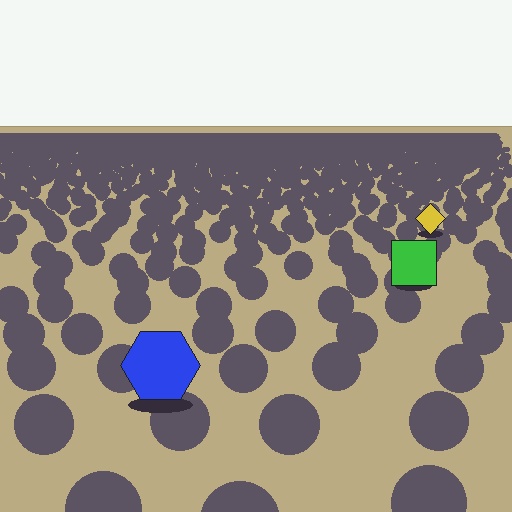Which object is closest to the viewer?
The blue hexagon is closest. The texture marks near it are larger and more spread out.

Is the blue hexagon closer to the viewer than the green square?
Yes. The blue hexagon is closer — you can tell from the texture gradient: the ground texture is coarser near it.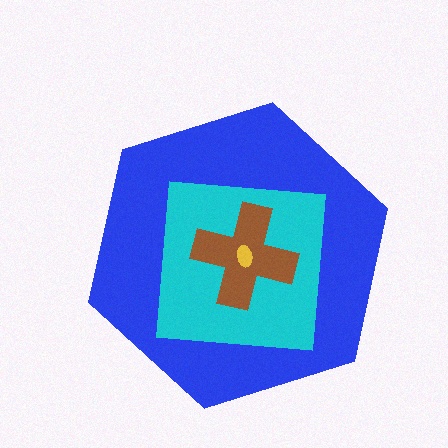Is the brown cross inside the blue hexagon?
Yes.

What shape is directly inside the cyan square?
The brown cross.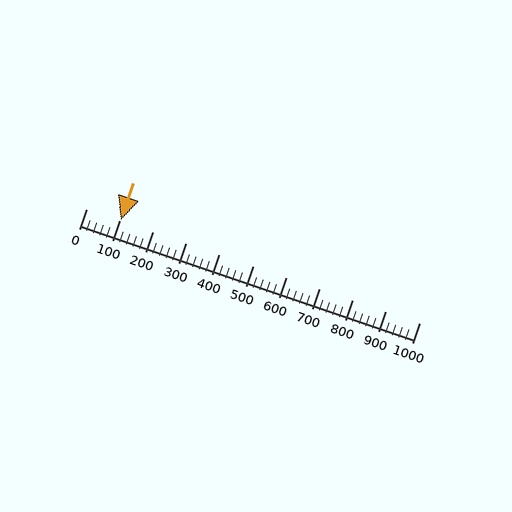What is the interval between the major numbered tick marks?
The major tick marks are spaced 100 units apart.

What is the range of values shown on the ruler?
The ruler shows values from 0 to 1000.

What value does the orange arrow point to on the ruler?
The orange arrow points to approximately 103.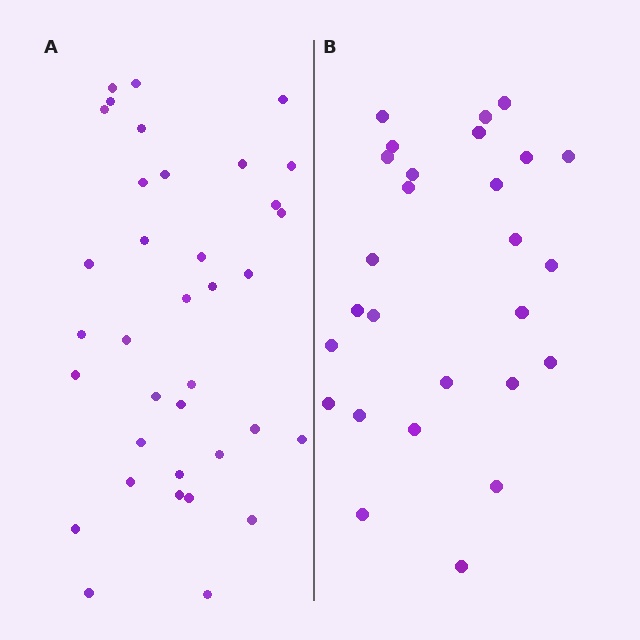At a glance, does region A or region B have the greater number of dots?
Region A (the left region) has more dots.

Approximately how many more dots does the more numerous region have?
Region A has roughly 8 or so more dots than region B.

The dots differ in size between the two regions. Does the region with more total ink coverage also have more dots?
No. Region B has more total ink coverage because its dots are larger, but region A actually contains more individual dots. Total area can be misleading — the number of items is what matters here.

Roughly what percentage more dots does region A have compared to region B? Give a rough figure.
About 35% more.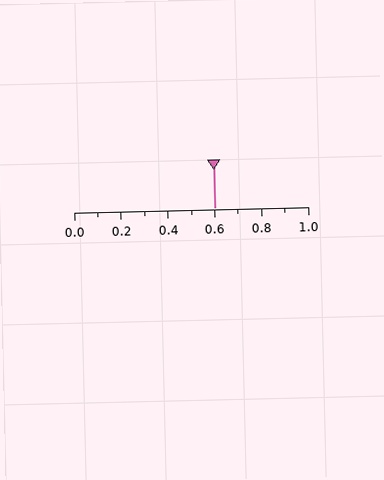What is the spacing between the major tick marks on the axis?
The major ticks are spaced 0.2 apart.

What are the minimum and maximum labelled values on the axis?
The axis runs from 0.0 to 1.0.